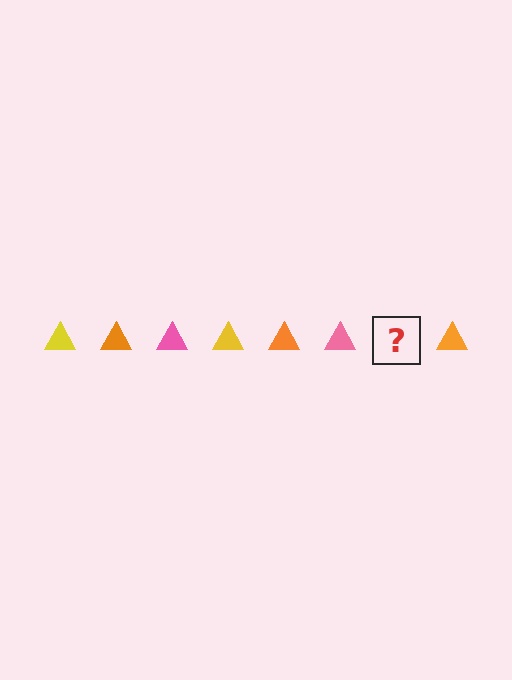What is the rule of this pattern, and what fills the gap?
The rule is that the pattern cycles through yellow, orange, pink triangles. The gap should be filled with a yellow triangle.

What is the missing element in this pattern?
The missing element is a yellow triangle.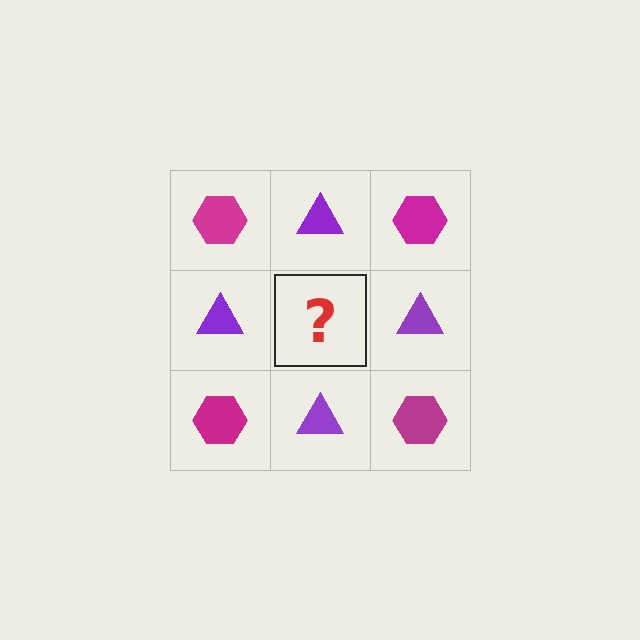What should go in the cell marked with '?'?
The missing cell should contain a magenta hexagon.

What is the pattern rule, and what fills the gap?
The rule is that it alternates magenta hexagon and purple triangle in a checkerboard pattern. The gap should be filled with a magenta hexagon.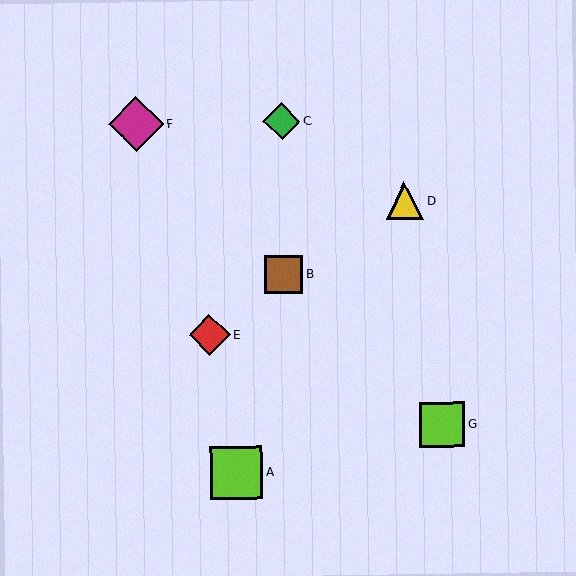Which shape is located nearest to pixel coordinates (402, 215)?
The yellow triangle (labeled D) at (405, 201) is nearest to that location.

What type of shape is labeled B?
Shape B is a brown square.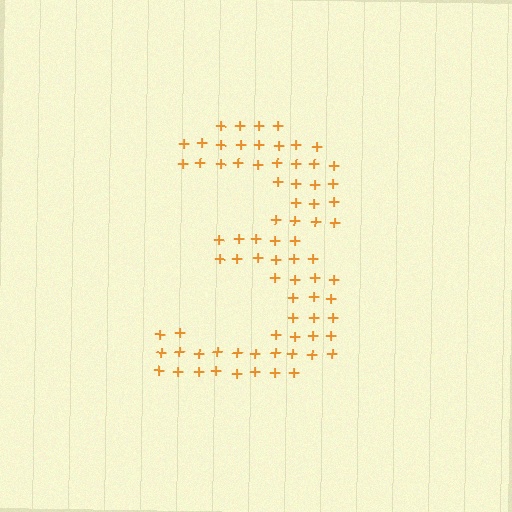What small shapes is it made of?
It is made of small plus signs.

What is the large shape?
The large shape is the digit 3.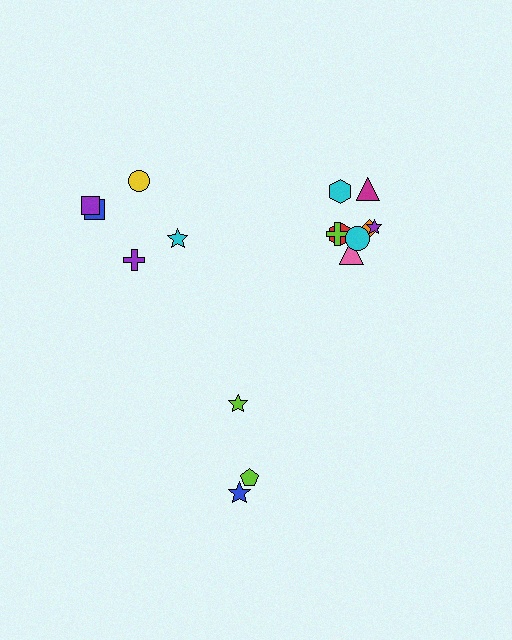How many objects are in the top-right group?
There are 8 objects.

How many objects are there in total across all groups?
There are 16 objects.